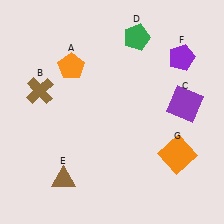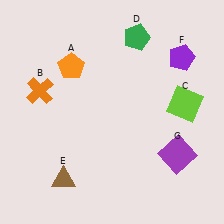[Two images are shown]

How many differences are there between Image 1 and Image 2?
There are 3 differences between the two images.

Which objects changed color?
B changed from brown to orange. C changed from purple to lime. G changed from orange to purple.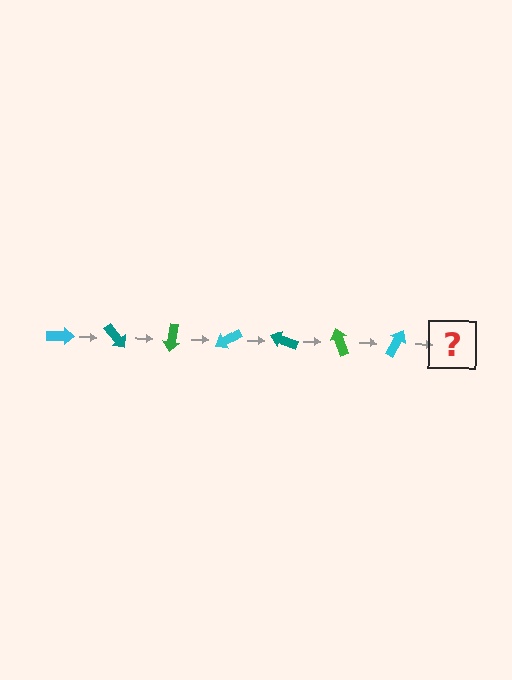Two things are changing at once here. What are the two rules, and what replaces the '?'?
The two rules are that it rotates 50 degrees each step and the color cycles through cyan, teal, and green. The '?' should be a teal arrow, rotated 350 degrees from the start.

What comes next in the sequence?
The next element should be a teal arrow, rotated 350 degrees from the start.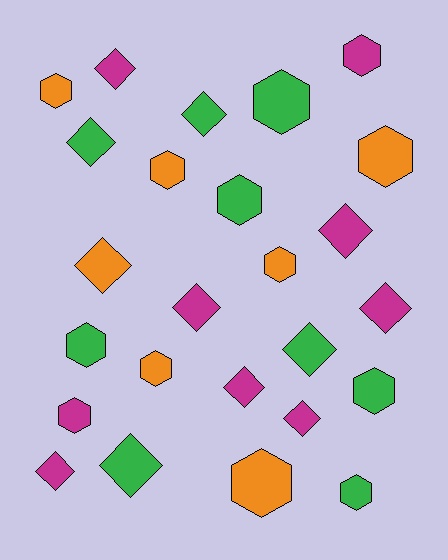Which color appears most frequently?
Green, with 9 objects.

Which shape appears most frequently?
Hexagon, with 13 objects.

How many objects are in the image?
There are 25 objects.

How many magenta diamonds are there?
There are 7 magenta diamonds.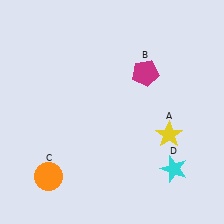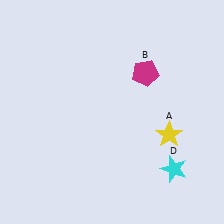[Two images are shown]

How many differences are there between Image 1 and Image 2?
There is 1 difference between the two images.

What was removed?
The orange circle (C) was removed in Image 2.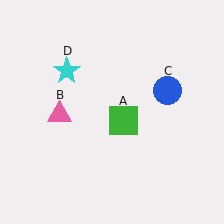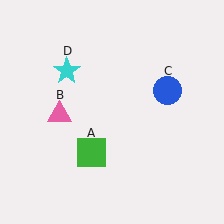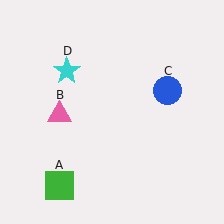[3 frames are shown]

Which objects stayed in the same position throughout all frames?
Pink triangle (object B) and blue circle (object C) and cyan star (object D) remained stationary.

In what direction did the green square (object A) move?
The green square (object A) moved down and to the left.